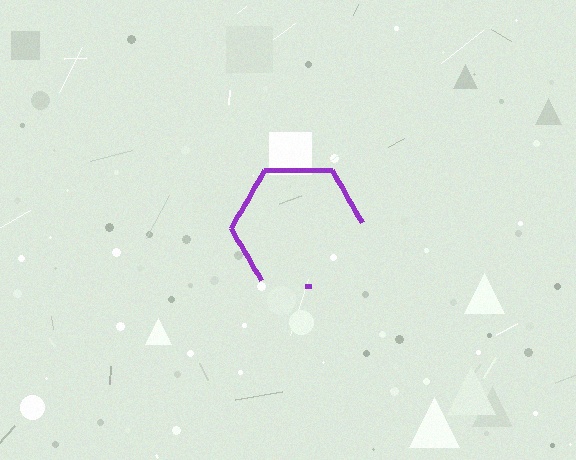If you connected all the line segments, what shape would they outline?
They would outline a hexagon.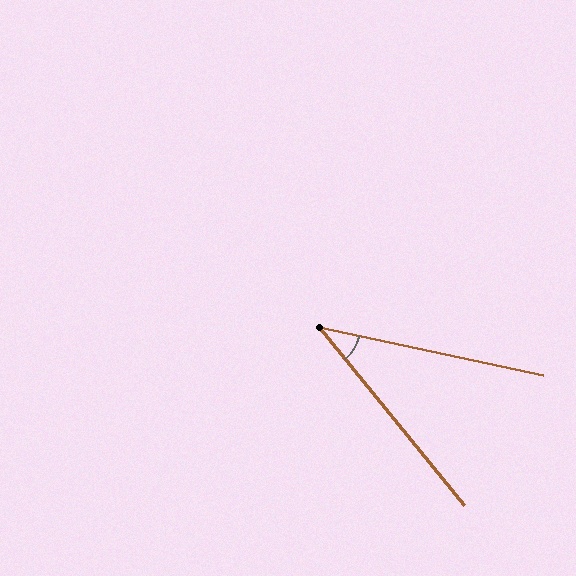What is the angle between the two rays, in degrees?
Approximately 39 degrees.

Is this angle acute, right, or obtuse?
It is acute.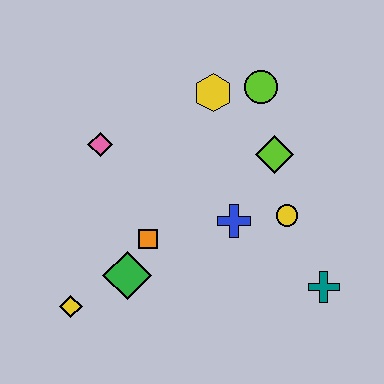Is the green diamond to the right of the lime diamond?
No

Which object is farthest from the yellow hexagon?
The yellow diamond is farthest from the yellow hexagon.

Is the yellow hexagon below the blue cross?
No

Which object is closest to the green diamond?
The orange square is closest to the green diamond.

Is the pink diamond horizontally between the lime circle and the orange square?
No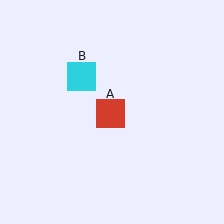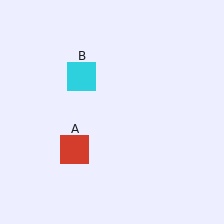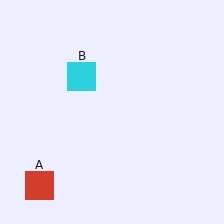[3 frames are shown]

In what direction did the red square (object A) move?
The red square (object A) moved down and to the left.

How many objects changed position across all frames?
1 object changed position: red square (object A).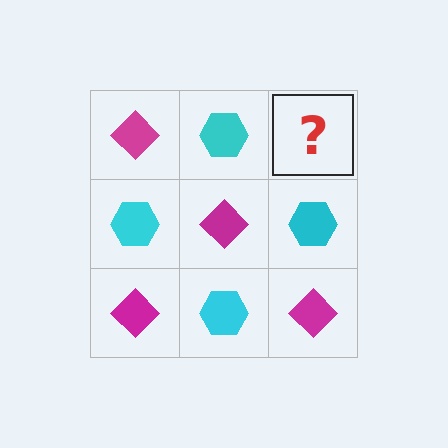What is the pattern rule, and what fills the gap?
The rule is that it alternates magenta diamond and cyan hexagon in a checkerboard pattern. The gap should be filled with a magenta diamond.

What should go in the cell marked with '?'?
The missing cell should contain a magenta diamond.